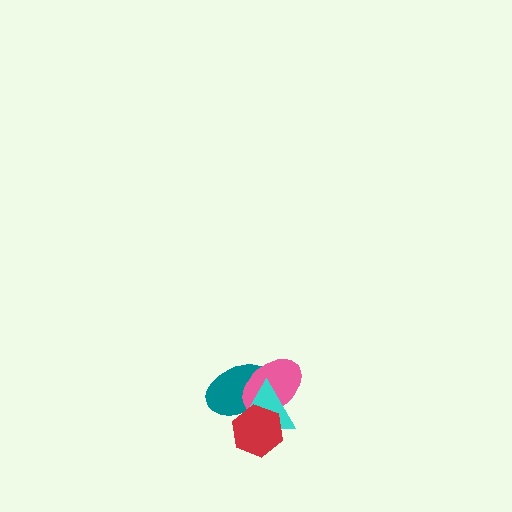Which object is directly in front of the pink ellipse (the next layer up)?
The cyan triangle is directly in front of the pink ellipse.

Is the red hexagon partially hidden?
No, no other shape covers it.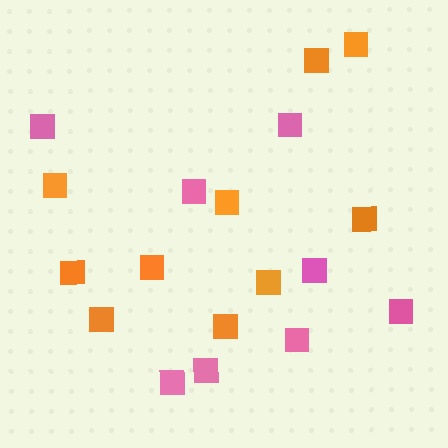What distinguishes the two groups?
There are 2 groups: one group of orange squares (10) and one group of pink squares (8).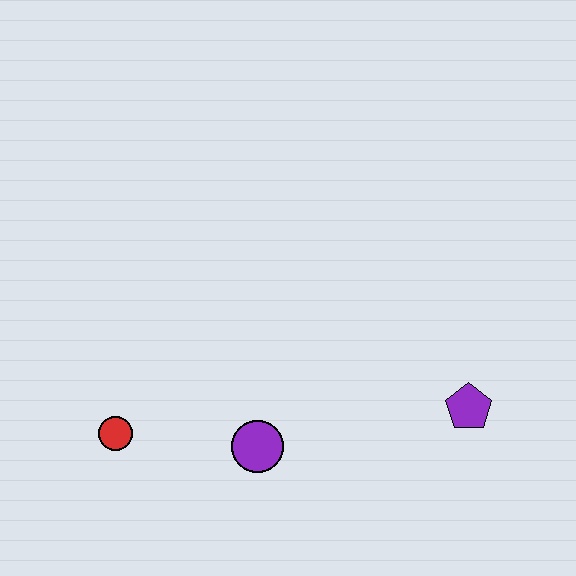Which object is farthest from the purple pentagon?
The red circle is farthest from the purple pentagon.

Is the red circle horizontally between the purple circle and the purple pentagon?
No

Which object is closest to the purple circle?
The red circle is closest to the purple circle.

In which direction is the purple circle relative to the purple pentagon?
The purple circle is to the left of the purple pentagon.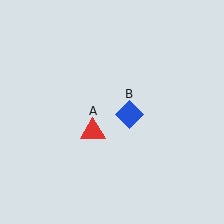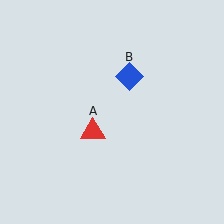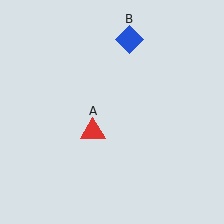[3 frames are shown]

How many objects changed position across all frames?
1 object changed position: blue diamond (object B).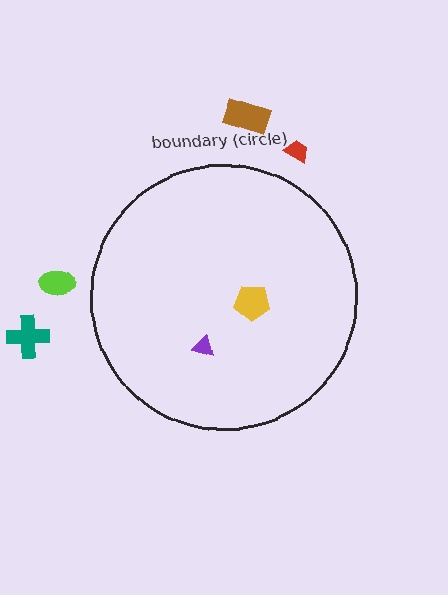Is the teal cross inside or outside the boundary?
Outside.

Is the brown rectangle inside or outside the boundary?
Outside.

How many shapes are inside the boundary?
2 inside, 4 outside.